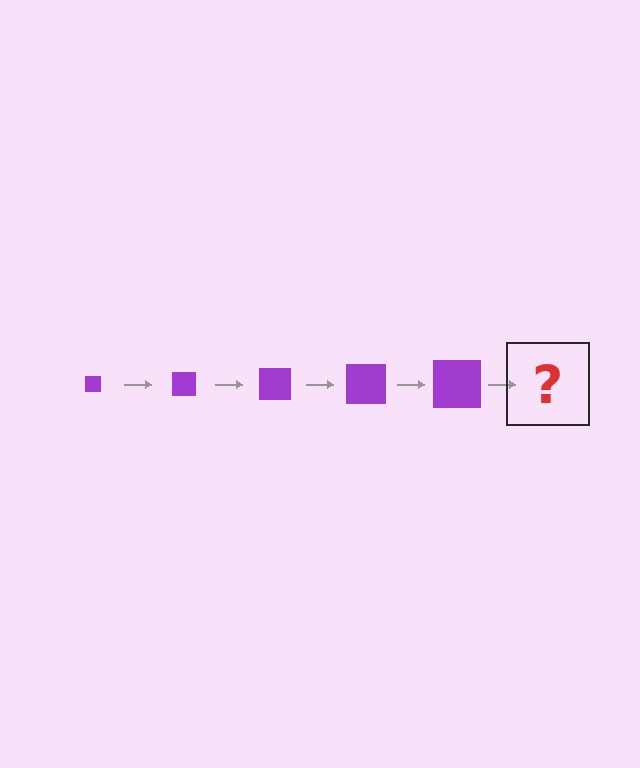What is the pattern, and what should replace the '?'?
The pattern is that the square gets progressively larger each step. The '?' should be a purple square, larger than the previous one.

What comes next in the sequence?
The next element should be a purple square, larger than the previous one.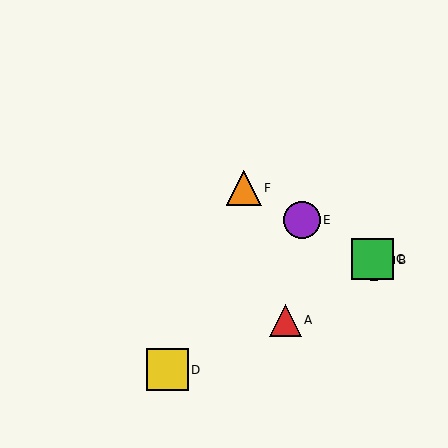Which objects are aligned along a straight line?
Objects B, C, E, F are aligned along a straight line.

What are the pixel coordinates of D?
Object D is at (167, 370).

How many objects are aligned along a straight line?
4 objects (B, C, E, F) are aligned along a straight line.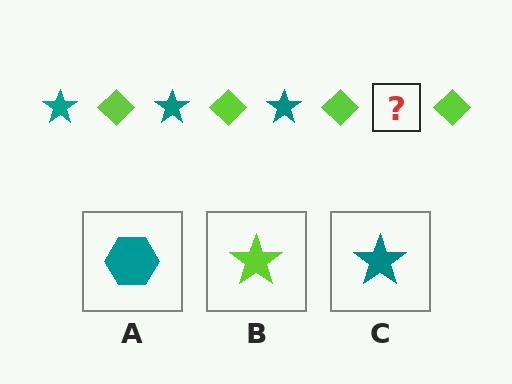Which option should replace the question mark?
Option C.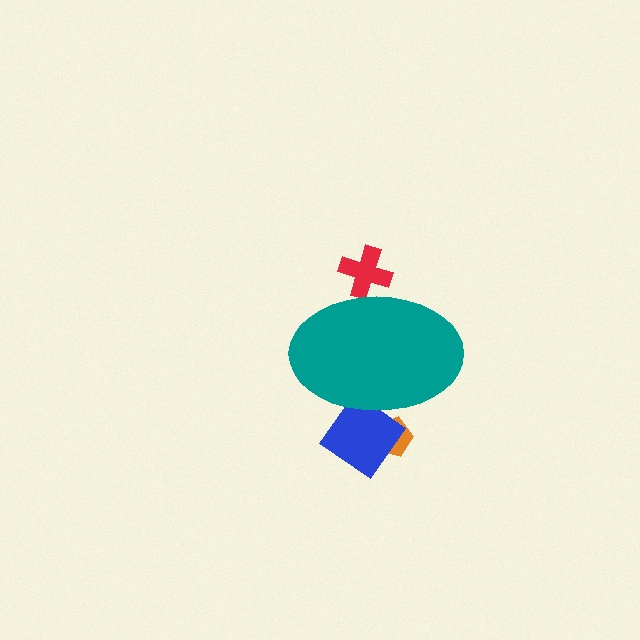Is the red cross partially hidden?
Yes, the red cross is partially hidden behind the teal ellipse.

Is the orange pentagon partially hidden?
Yes, the orange pentagon is partially hidden behind the teal ellipse.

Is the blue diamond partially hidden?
Yes, the blue diamond is partially hidden behind the teal ellipse.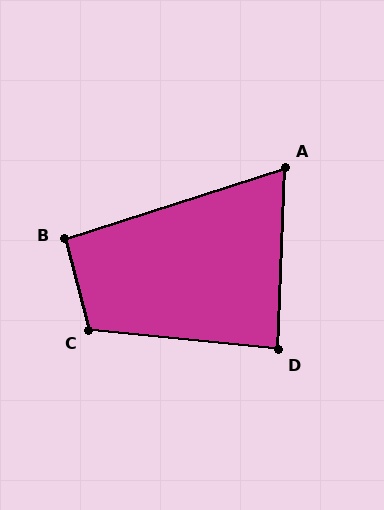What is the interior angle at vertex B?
Approximately 94 degrees (approximately right).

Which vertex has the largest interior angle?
C, at approximately 110 degrees.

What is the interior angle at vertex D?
Approximately 86 degrees (approximately right).